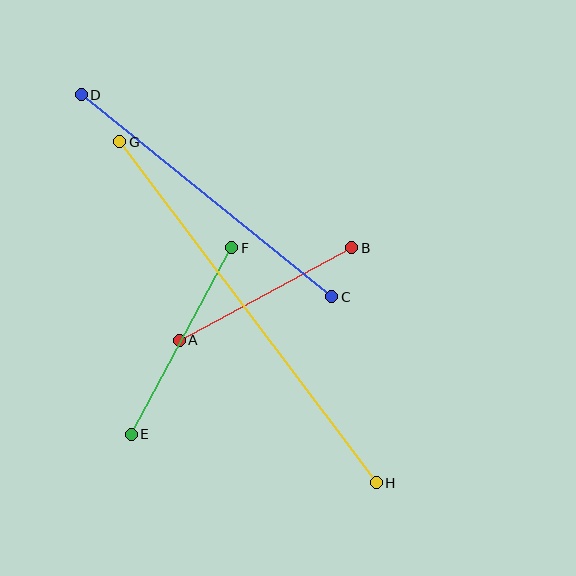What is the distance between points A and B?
The distance is approximately 196 pixels.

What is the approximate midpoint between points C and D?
The midpoint is at approximately (206, 196) pixels.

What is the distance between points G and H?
The distance is approximately 427 pixels.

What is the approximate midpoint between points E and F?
The midpoint is at approximately (181, 341) pixels.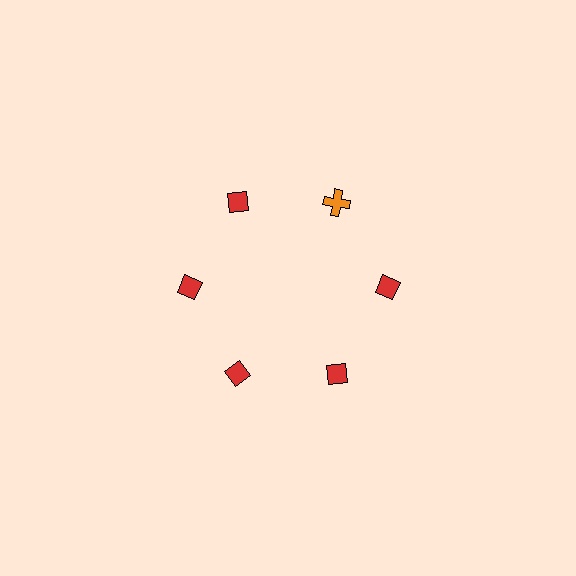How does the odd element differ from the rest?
It differs in both color (orange instead of red) and shape (cross instead of diamond).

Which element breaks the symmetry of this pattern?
The orange cross at roughly the 1 o'clock position breaks the symmetry. All other shapes are red diamonds.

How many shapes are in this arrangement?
There are 6 shapes arranged in a ring pattern.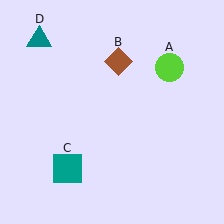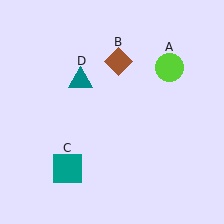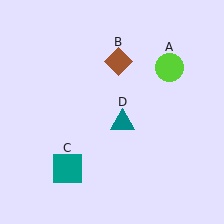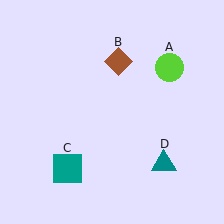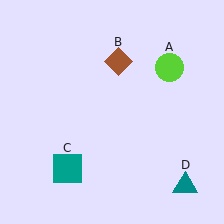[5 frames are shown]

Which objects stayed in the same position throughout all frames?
Lime circle (object A) and brown diamond (object B) and teal square (object C) remained stationary.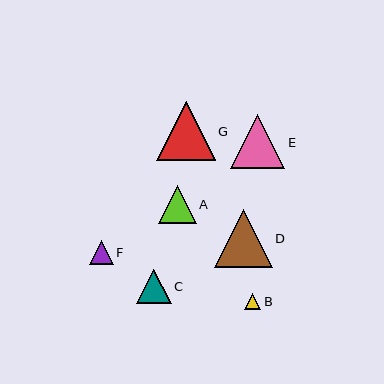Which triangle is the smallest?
Triangle B is the smallest with a size of approximately 16 pixels.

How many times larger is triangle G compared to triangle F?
Triangle G is approximately 2.4 times the size of triangle F.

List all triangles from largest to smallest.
From largest to smallest: G, D, E, A, C, F, B.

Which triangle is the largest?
Triangle G is the largest with a size of approximately 59 pixels.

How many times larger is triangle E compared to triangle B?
Triangle E is approximately 3.4 times the size of triangle B.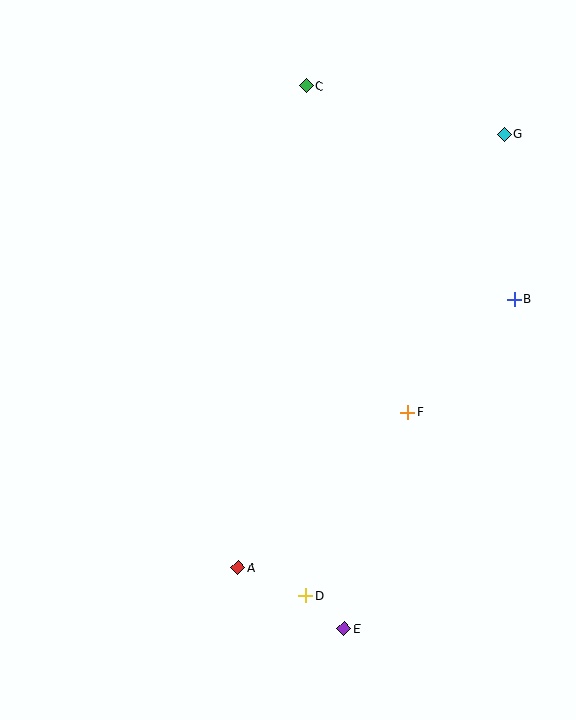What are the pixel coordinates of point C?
Point C is at (306, 86).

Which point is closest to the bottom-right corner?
Point E is closest to the bottom-right corner.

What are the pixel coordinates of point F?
Point F is at (408, 412).